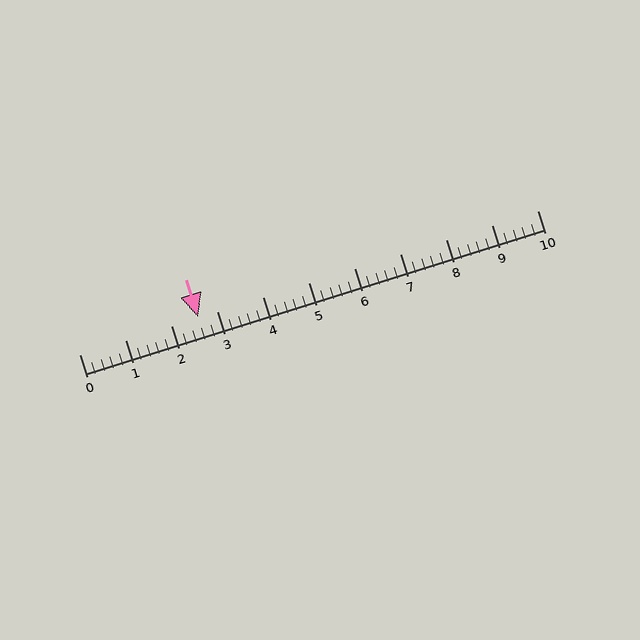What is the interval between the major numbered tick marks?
The major tick marks are spaced 1 units apart.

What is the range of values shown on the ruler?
The ruler shows values from 0 to 10.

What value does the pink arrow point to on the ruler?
The pink arrow points to approximately 2.6.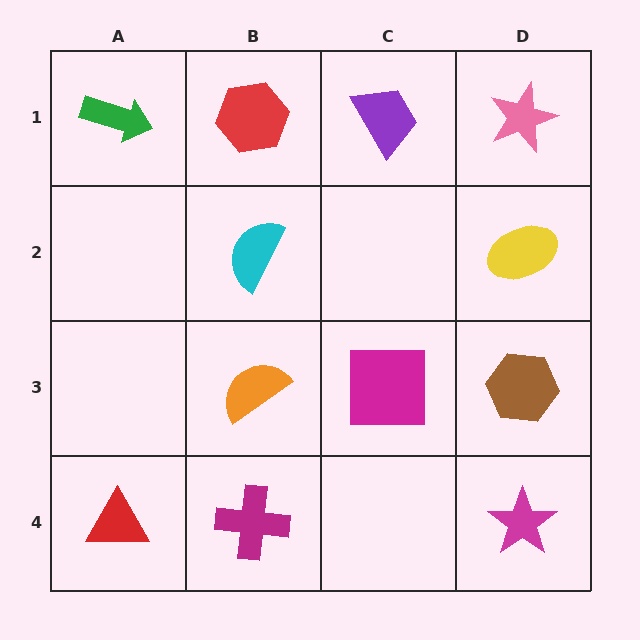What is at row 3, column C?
A magenta square.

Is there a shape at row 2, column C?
No, that cell is empty.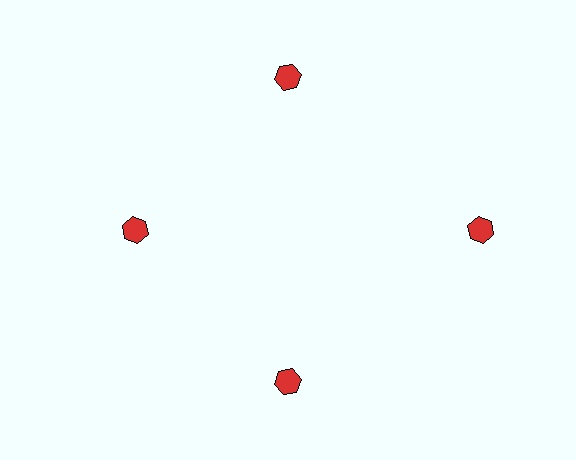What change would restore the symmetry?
The symmetry would be restored by moving it inward, back onto the ring so that all 4 hexagons sit at equal angles and equal distance from the center.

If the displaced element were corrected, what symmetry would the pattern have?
It would have 4-fold rotational symmetry — the pattern would map onto itself every 90 degrees.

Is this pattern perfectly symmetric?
No. The 4 red hexagons are arranged in a ring, but one element near the 3 o'clock position is pushed outward from the center, breaking the 4-fold rotational symmetry.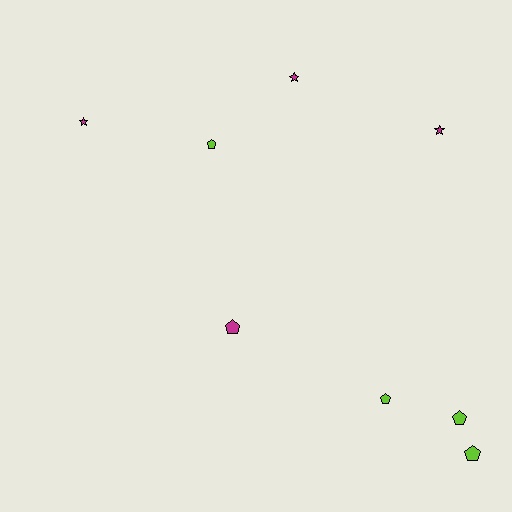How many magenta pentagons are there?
There is 1 magenta pentagon.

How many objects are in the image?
There are 8 objects.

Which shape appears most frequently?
Pentagon, with 5 objects.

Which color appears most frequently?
Magenta, with 4 objects.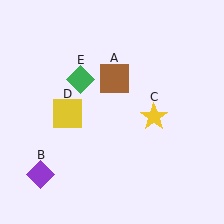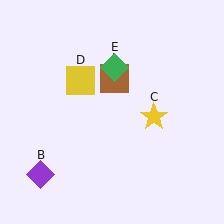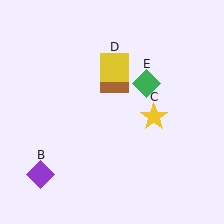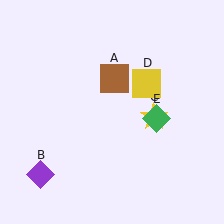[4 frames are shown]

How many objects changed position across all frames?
2 objects changed position: yellow square (object D), green diamond (object E).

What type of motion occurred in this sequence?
The yellow square (object D), green diamond (object E) rotated clockwise around the center of the scene.